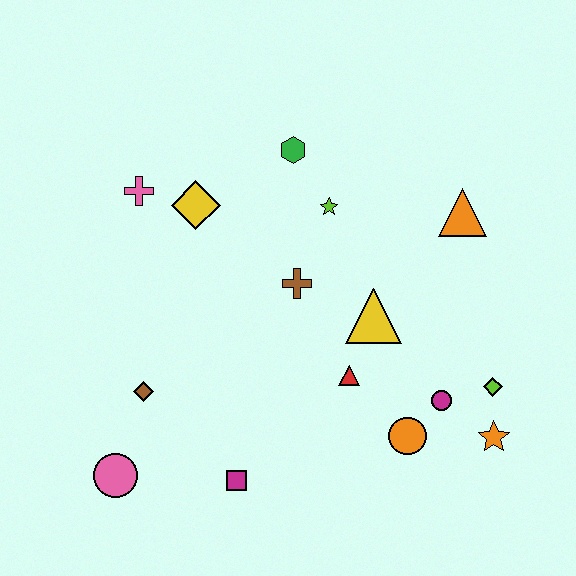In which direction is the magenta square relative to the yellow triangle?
The magenta square is below the yellow triangle.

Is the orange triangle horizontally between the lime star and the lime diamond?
Yes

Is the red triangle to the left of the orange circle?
Yes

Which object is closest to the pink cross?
The yellow diamond is closest to the pink cross.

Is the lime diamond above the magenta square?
Yes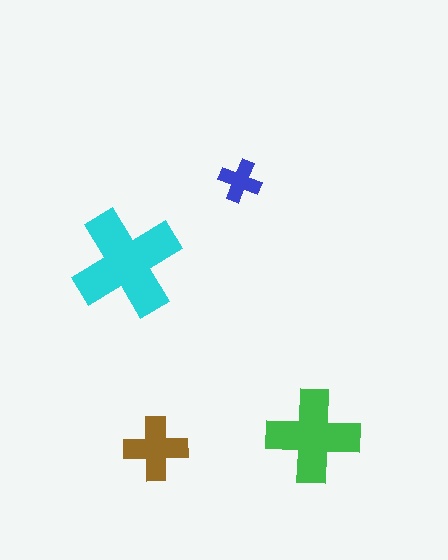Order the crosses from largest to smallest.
the cyan one, the green one, the brown one, the blue one.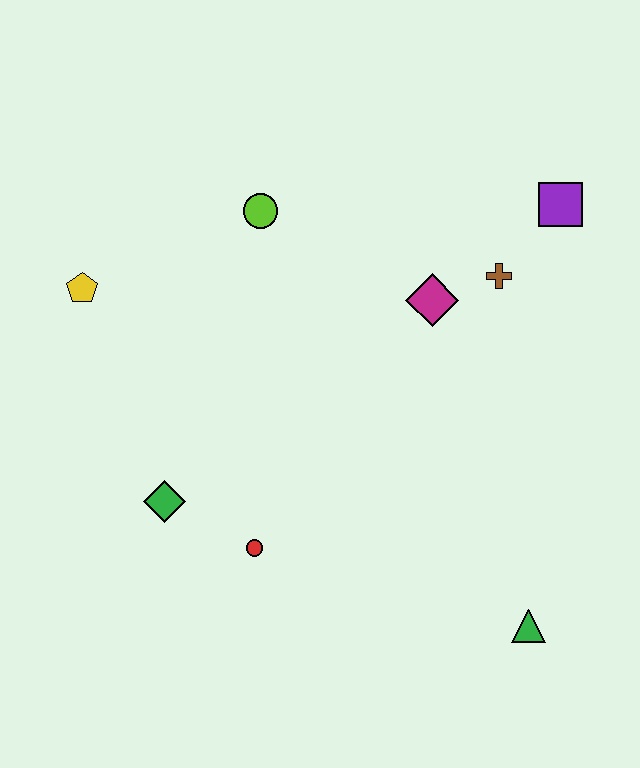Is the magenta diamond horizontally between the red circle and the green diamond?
No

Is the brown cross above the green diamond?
Yes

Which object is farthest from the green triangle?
The yellow pentagon is farthest from the green triangle.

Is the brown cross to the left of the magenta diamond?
No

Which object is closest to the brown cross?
The magenta diamond is closest to the brown cross.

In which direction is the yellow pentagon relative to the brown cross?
The yellow pentagon is to the left of the brown cross.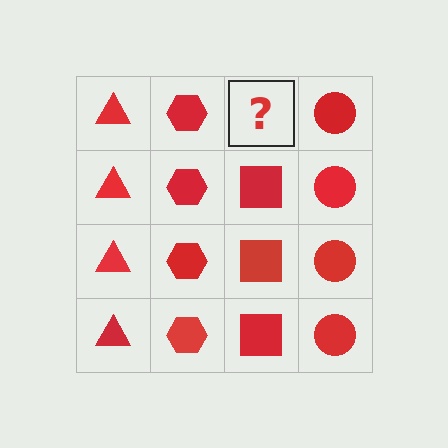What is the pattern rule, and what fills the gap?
The rule is that each column has a consistent shape. The gap should be filled with a red square.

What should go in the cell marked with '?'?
The missing cell should contain a red square.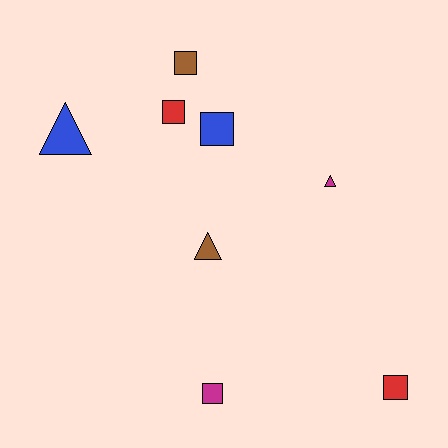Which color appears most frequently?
Blue, with 2 objects.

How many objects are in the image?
There are 8 objects.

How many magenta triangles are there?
There is 1 magenta triangle.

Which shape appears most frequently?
Square, with 5 objects.